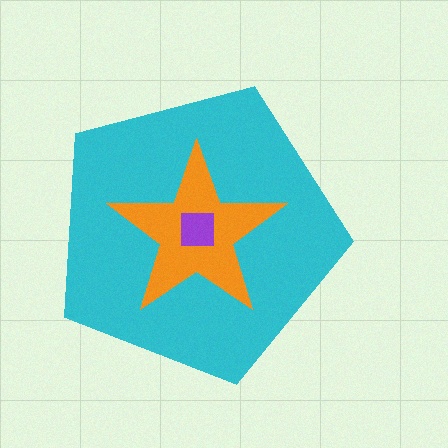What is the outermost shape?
The cyan pentagon.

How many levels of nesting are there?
3.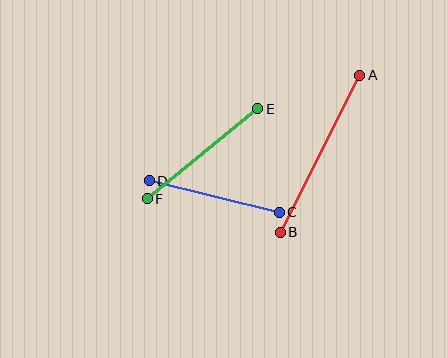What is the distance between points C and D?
The distance is approximately 134 pixels.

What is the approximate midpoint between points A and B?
The midpoint is at approximately (320, 154) pixels.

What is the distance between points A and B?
The distance is approximately 176 pixels.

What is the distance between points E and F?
The distance is approximately 143 pixels.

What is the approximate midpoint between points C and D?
The midpoint is at approximately (214, 196) pixels.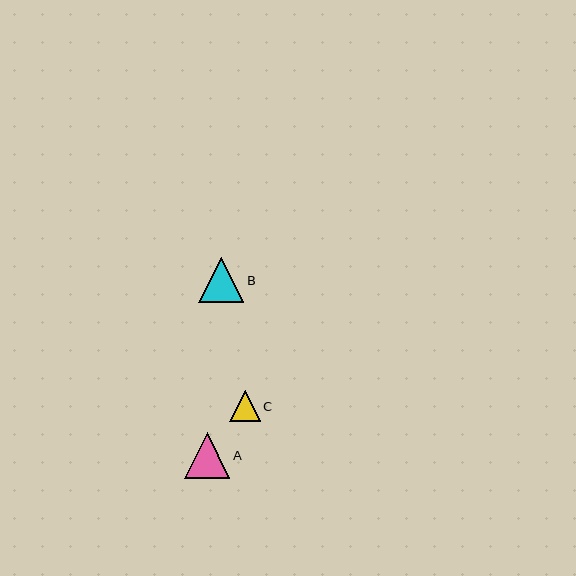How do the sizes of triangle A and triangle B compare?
Triangle A and triangle B are approximately the same size.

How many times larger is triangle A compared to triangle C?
Triangle A is approximately 1.5 times the size of triangle C.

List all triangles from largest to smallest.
From largest to smallest: A, B, C.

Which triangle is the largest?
Triangle A is the largest with a size of approximately 45 pixels.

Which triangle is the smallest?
Triangle C is the smallest with a size of approximately 30 pixels.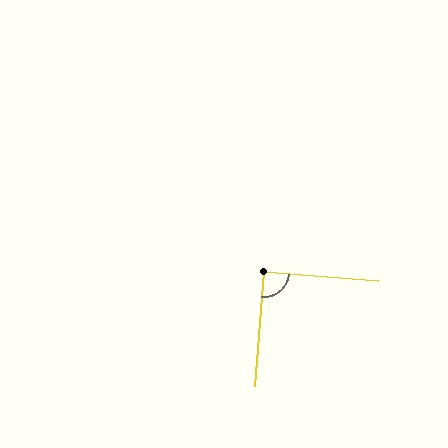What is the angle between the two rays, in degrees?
Approximately 90 degrees.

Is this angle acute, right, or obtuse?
It is approximately a right angle.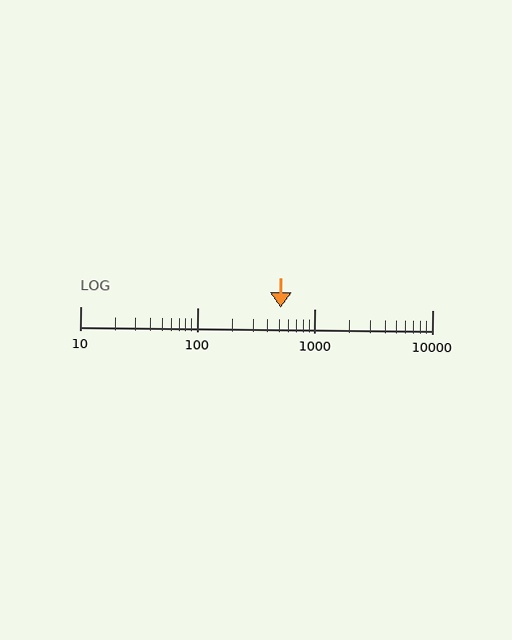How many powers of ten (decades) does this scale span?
The scale spans 3 decades, from 10 to 10000.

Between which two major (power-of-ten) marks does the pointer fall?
The pointer is between 100 and 1000.